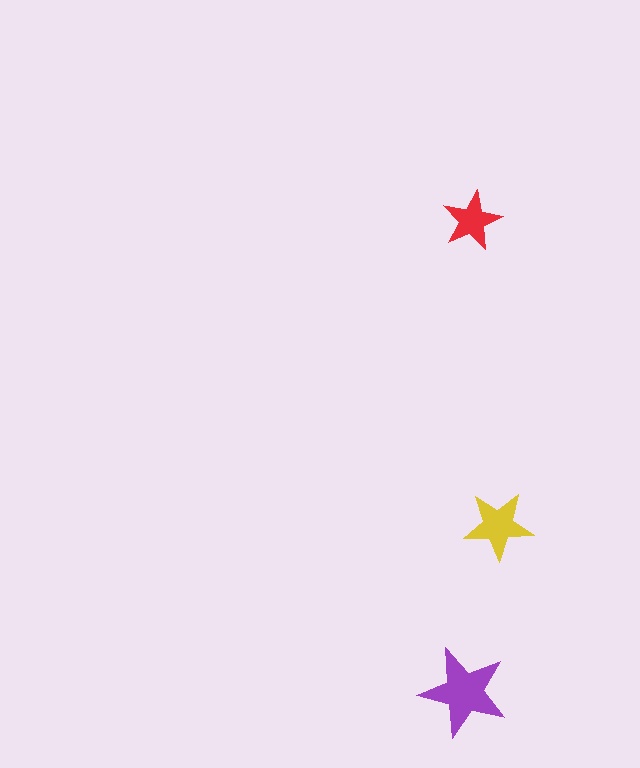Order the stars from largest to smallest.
the purple one, the yellow one, the red one.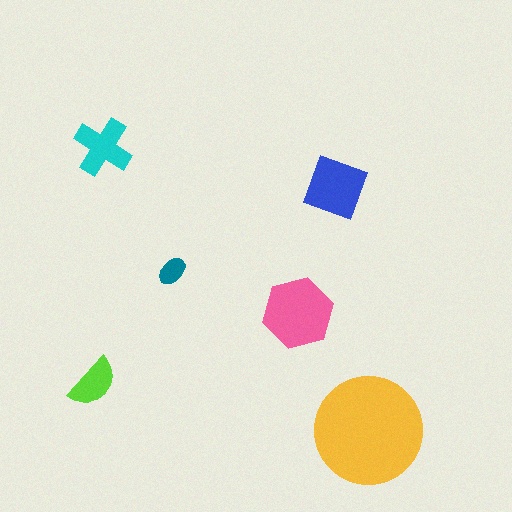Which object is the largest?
The yellow circle.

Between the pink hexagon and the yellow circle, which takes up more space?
The yellow circle.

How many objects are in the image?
There are 6 objects in the image.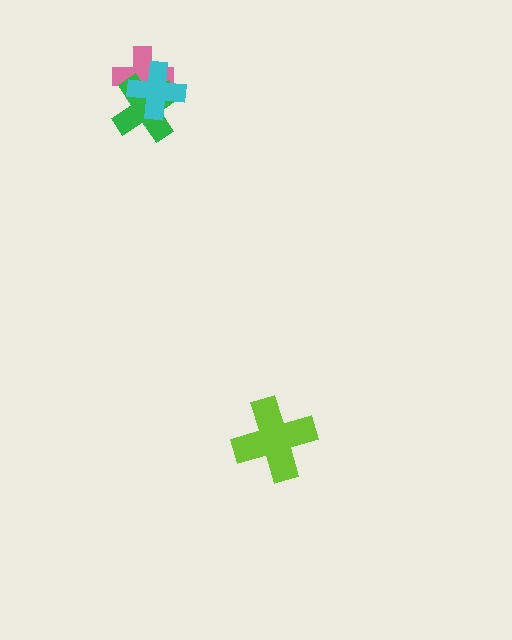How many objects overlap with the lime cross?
0 objects overlap with the lime cross.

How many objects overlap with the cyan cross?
2 objects overlap with the cyan cross.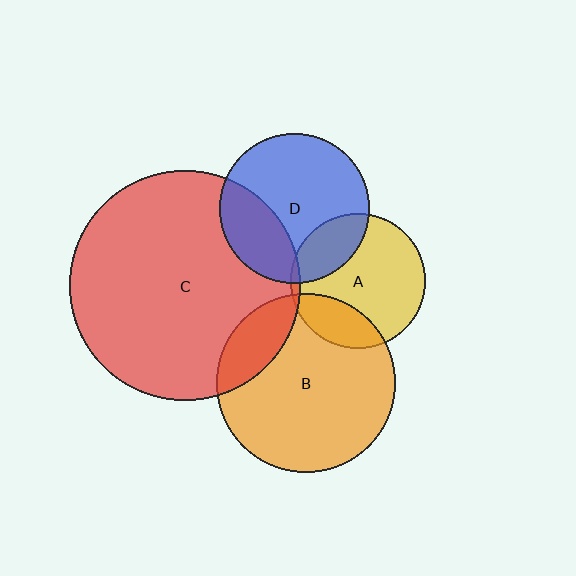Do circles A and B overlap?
Yes.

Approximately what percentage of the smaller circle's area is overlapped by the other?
Approximately 20%.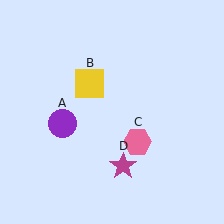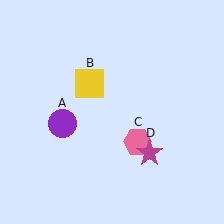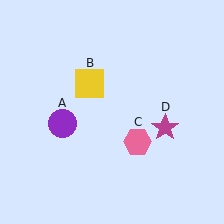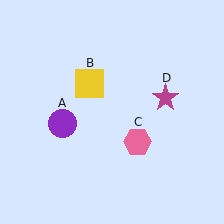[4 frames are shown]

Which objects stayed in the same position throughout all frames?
Purple circle (object A) and yellow square (object B) and pink hexagon (object C) remained stationary.